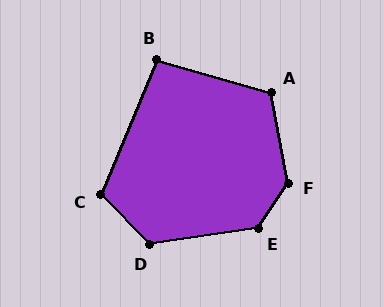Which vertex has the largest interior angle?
F, at approximately 137 degrees.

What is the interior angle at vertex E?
Approximately 131 degrees (obtuse).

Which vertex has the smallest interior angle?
B, at approximately 97 degrees.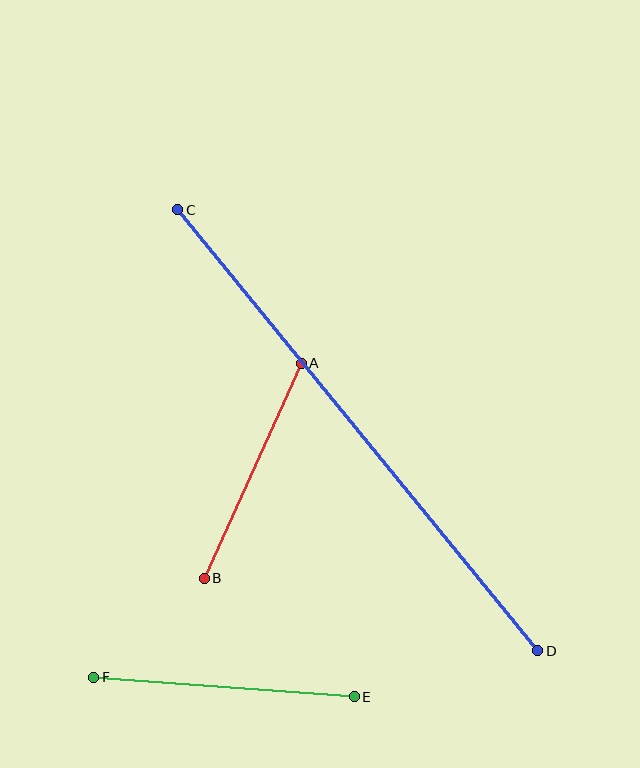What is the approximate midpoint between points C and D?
The midpoint is at approximately (358, 430) pixels.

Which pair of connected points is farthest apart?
Points C and D are farthest apart.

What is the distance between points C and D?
The distance is approximately 569 pixels.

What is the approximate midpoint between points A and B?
The midpoint is at approximately (253, 471) pixels.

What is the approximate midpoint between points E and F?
The midpoint is at approximately (224, 687) pixels.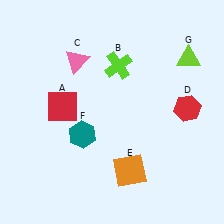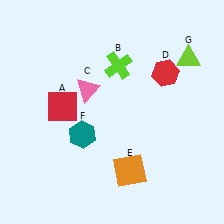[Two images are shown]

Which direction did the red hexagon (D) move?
The red hexagon (D) moved up.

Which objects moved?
The objects that moved are: the pink triangle (C), the red hexagon (D).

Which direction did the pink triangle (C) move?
The pink triangle (C) moved down.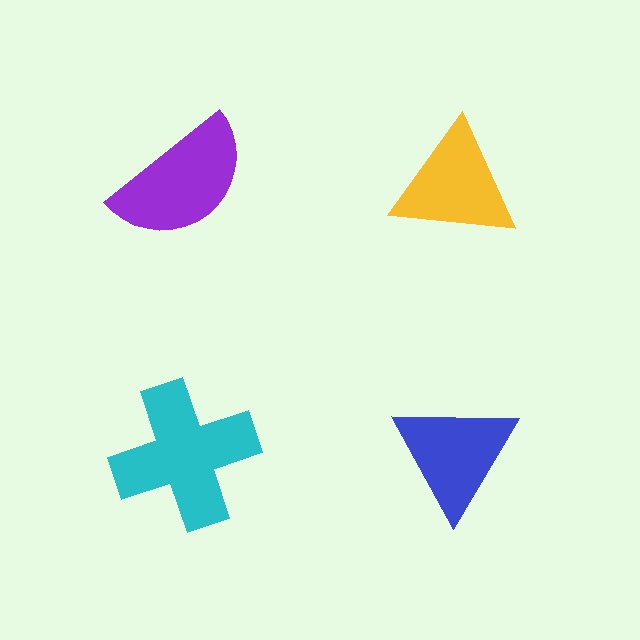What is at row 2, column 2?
A blue triangle.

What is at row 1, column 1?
A purple semicircle.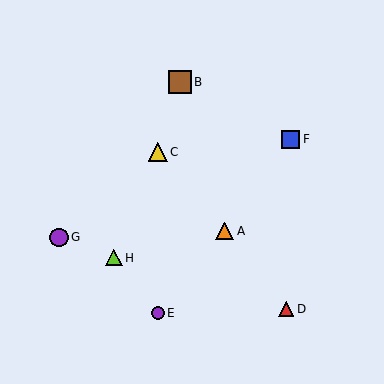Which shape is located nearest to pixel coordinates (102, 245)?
The lime triangle (labeled H) at (114, 258) is nearest to that location.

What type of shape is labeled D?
Shape D is a red triangle.